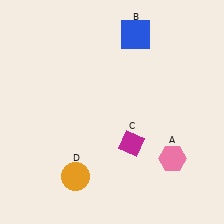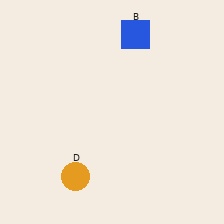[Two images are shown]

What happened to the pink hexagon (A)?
The pink hexagon (A) was removed in Image 2. It was in the bottom-right area of Image 1.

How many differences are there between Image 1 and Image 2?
There are 2 differences between the two images.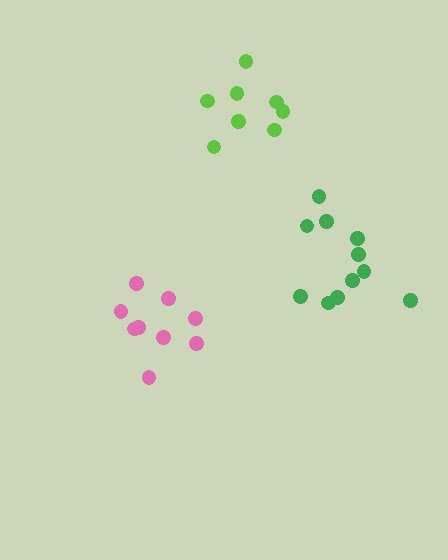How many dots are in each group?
Group 1: 9 dots, Group 2: 11 dots, Group 3: 8 dots (28 total).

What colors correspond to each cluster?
The clusters are colored: pink, green, lime.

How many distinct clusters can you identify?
There are 3 distinct clusters.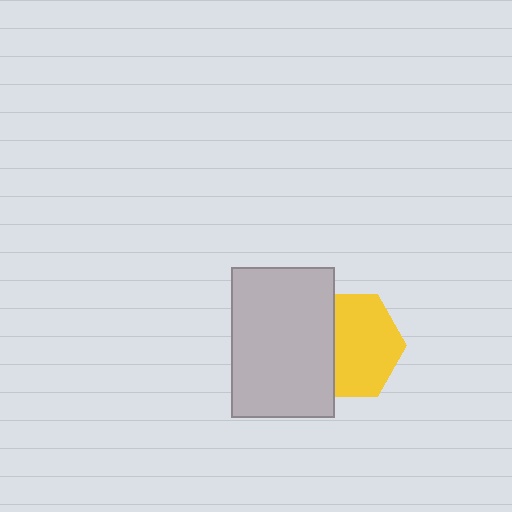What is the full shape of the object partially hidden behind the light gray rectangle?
The partially hidden object is a yellow hexagon.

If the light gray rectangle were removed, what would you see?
You would see the complete yellow hexagon.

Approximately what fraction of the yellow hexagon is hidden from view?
Roughly 36% of the yellow hexagon is hidden behind the light gray rectangle.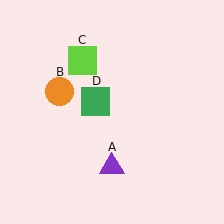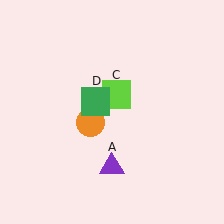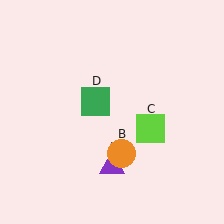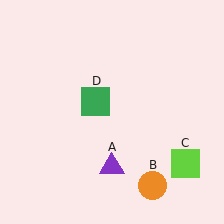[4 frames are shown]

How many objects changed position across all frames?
2 objects changed position: orange circle (object B), lime square (object C).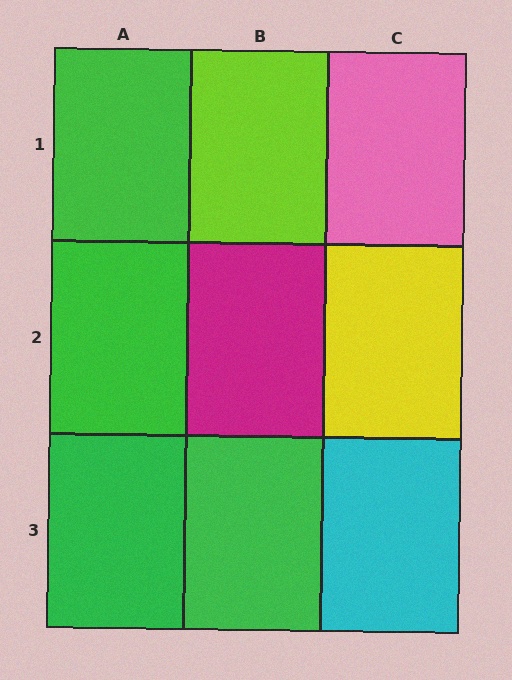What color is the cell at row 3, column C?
Cyan.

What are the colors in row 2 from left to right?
Green, magenta, yellow.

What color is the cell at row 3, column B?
Green.